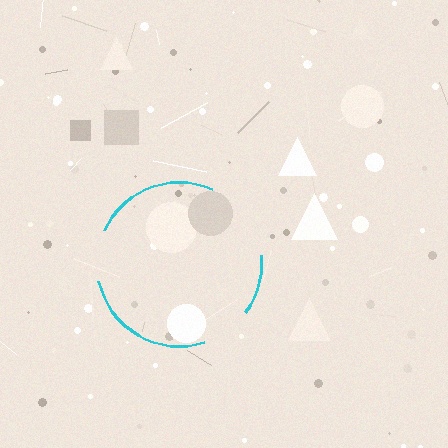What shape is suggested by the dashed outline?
The dashed outline suggests a circle.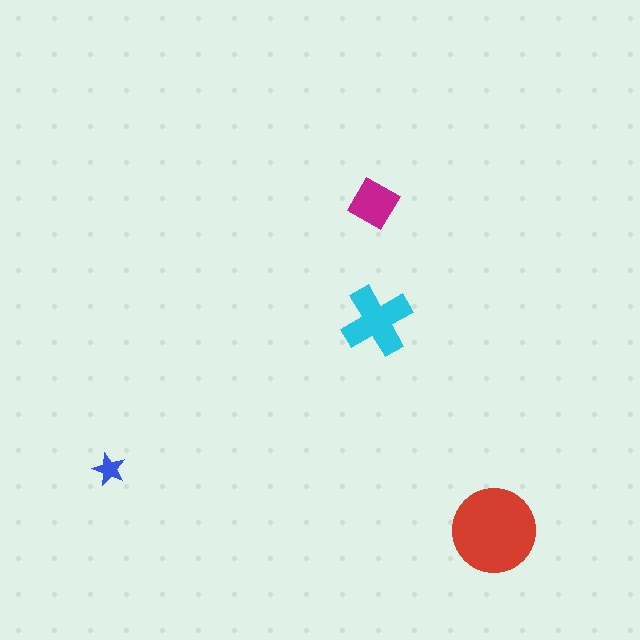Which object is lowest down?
The red circle is bottommost.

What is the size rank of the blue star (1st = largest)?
4th.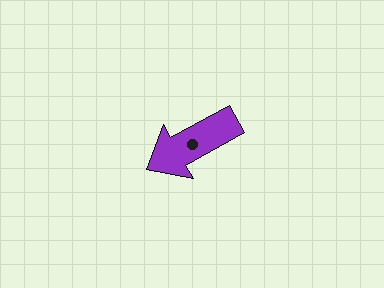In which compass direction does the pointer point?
Southwest.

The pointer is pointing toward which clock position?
Roughly 8 o'clock.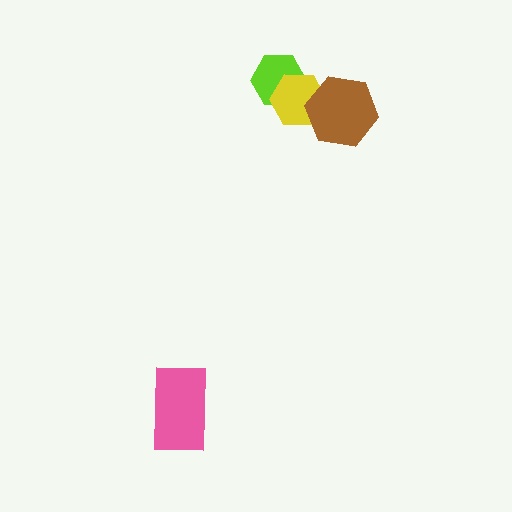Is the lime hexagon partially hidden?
Yes, it is partially covered by another shape.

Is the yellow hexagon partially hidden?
Yes, it is partially covered by another shape.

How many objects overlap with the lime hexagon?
1 object overlaps with the lime hexagon.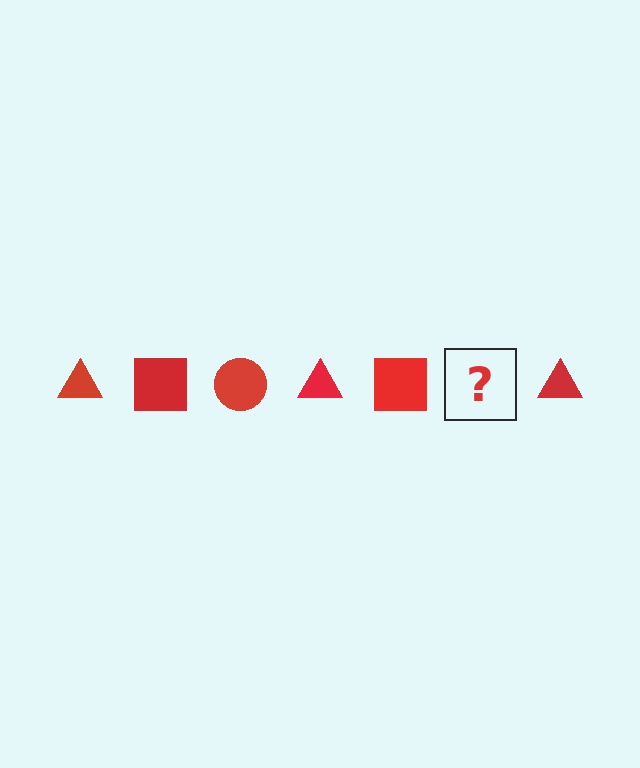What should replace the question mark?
The question mark should be replaced with a red circle.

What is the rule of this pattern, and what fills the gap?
The rule is that the pattern cycles through triangle, square, circle shapes in red. The gap should be filled with a red circle.